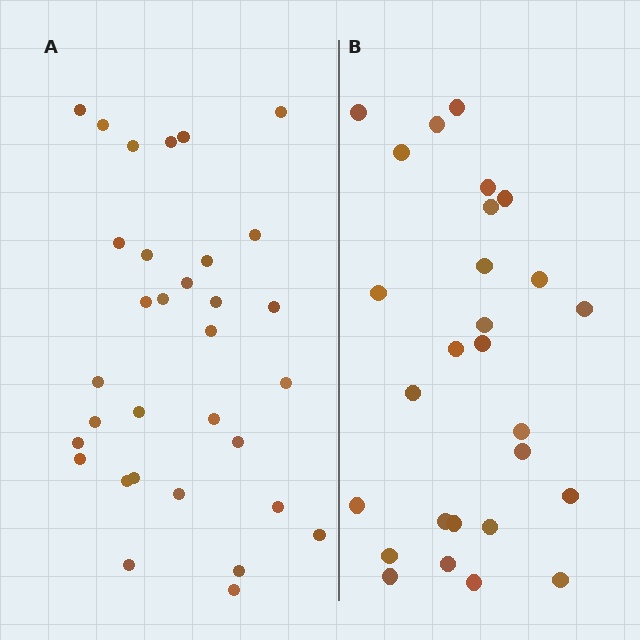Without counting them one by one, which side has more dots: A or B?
Region A (the left region) has more dots.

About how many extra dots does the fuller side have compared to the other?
Region A has about 5 more dots than region B.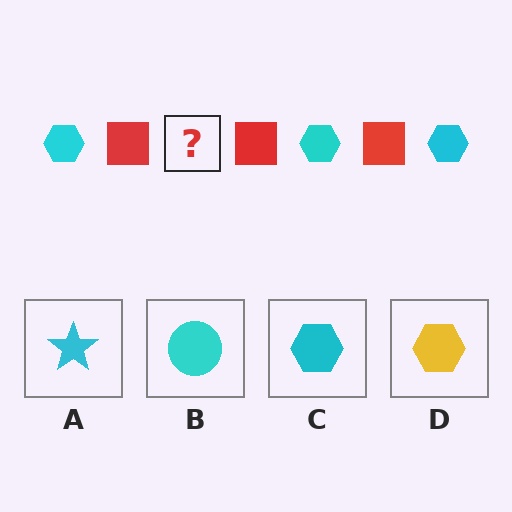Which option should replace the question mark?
Option C.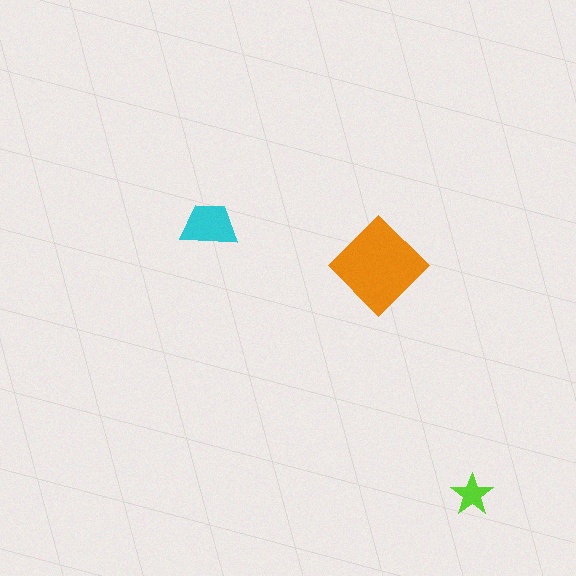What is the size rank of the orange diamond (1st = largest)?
1st.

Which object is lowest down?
The lime star is bottommost.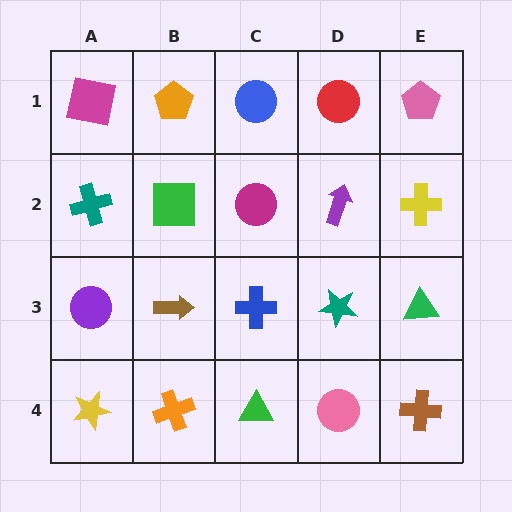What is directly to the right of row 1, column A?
An orange pentagon.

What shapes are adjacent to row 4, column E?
A green triangle (row 3, column E), a pink circle (row 4, column D).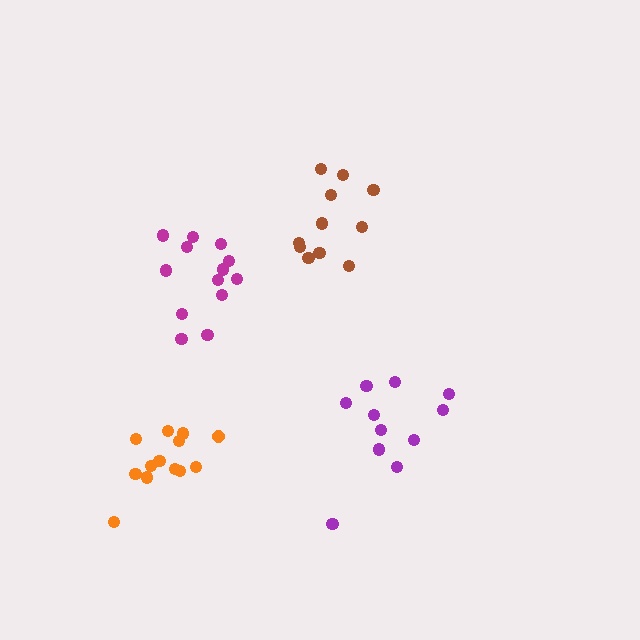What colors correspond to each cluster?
The clusters are colored: purple, magenta, orange, brown.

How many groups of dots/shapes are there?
There are 4 groups.